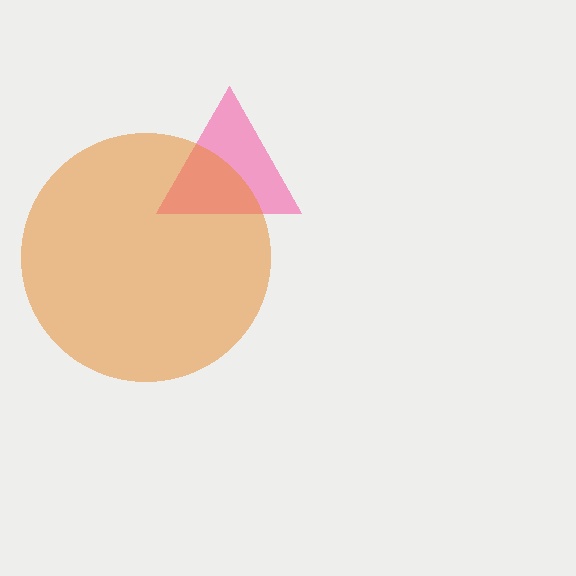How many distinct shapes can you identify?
There are 2 distinct shapes: a pink triangle, an orange circle.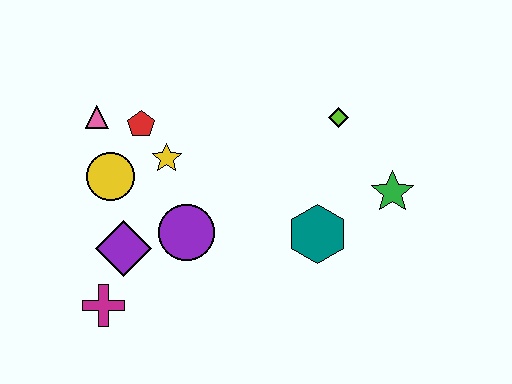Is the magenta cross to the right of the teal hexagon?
No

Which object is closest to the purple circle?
The purple diamond is closest to the purple circle.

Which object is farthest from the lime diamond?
The magenta cross is farthest from the lime diamond.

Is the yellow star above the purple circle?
Yes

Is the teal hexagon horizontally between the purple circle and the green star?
Yes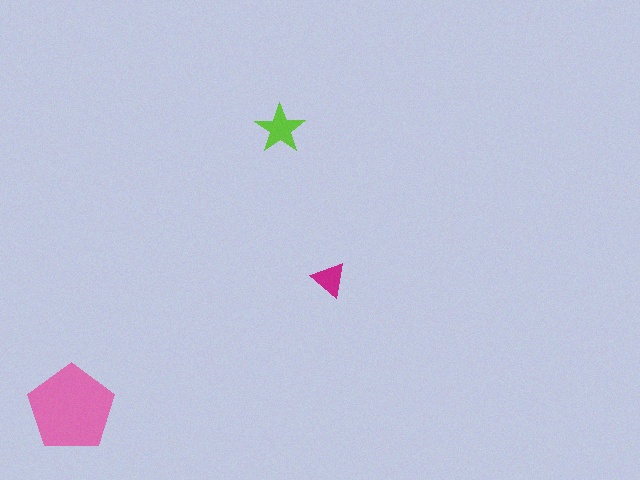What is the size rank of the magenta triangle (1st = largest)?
3rd.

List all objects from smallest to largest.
The magenta triangle, the lime star, the pink pentagon.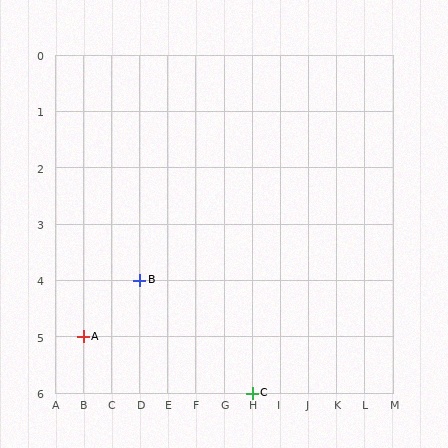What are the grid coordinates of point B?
Point B is at grid coordinates (D, 4).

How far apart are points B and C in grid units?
Points B and C are 4 columns and 2 rows apart (about 4.5 grid units diagonally).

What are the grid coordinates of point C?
Point C is at grid coordinates (H, 6).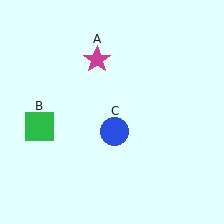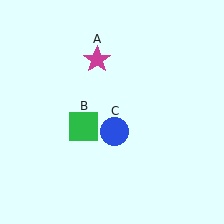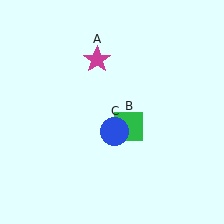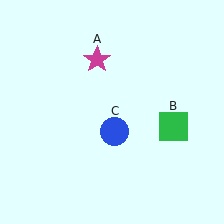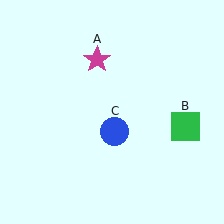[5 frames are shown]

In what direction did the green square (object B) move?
The green square (object B) moved right.